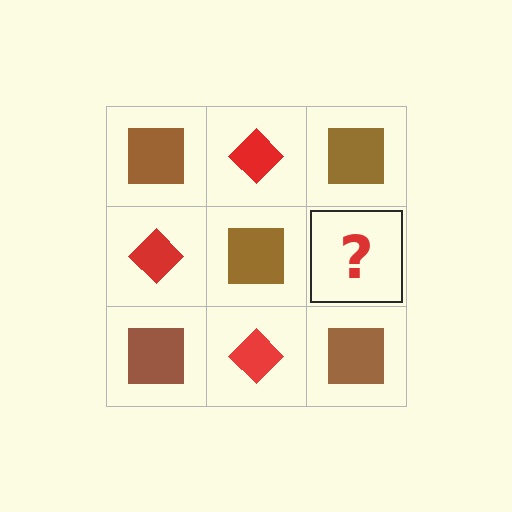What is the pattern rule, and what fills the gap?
The rule is that it alternates brown square and red diamond in a checkerboard pattern. The gap should be filled with a red diamond.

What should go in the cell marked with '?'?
The missing cell should contain a red diamond.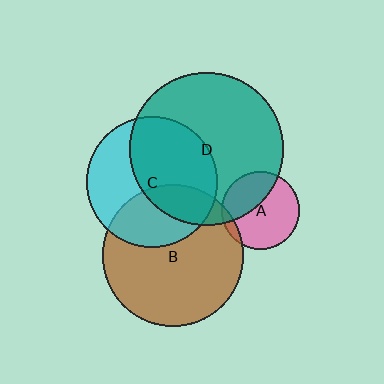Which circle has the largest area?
Circle D (teal).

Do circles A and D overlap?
Yes.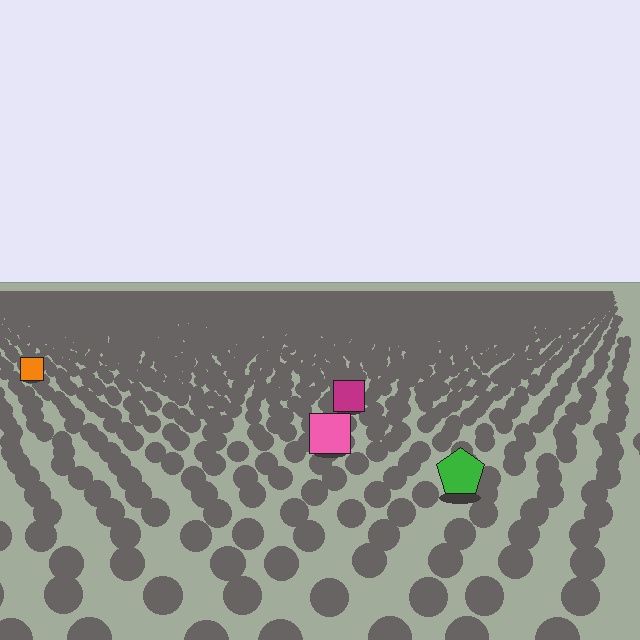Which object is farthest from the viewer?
The orange square is farthest from the viewer. It appears smaller and the ground texture around it is denser.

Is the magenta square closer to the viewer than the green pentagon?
No. The green pentagon is closer — you can tell from the texture gradient: the ground texture is coarser near it.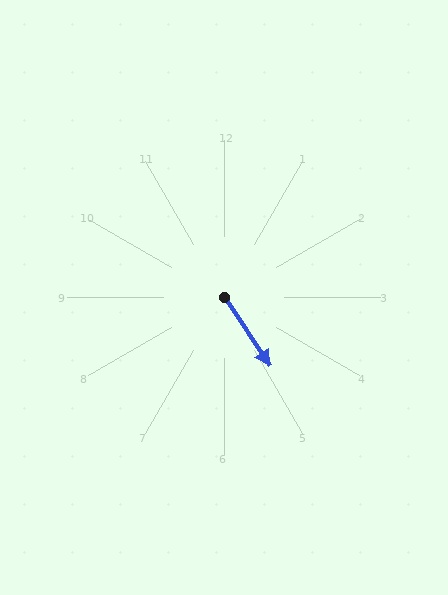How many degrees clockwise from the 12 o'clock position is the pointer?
Approximately 146 degrees.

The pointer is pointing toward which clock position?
Roughly 5 o'clock.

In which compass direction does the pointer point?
Southeast.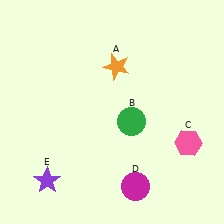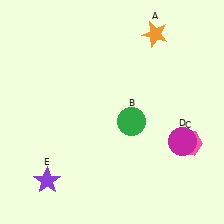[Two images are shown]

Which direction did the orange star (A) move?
The orange star (A) moved right.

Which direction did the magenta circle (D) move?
The magenta circle (D) moved right.